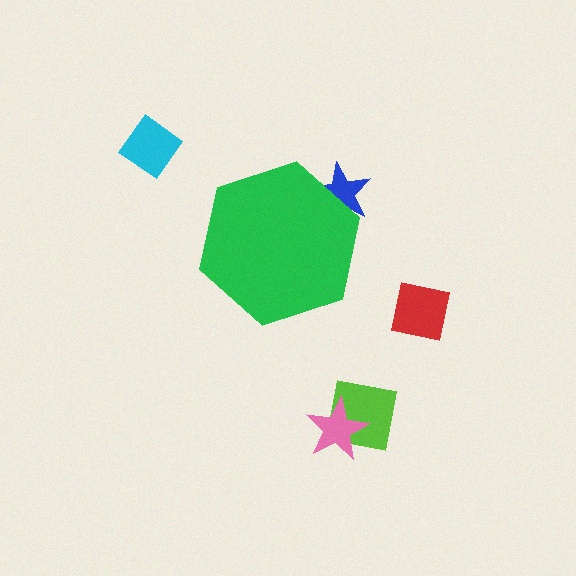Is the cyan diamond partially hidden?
No, the cyan diamond is fully visible.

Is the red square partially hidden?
No, the red square is fully visible.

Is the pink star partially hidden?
No, the pink star is fully visible.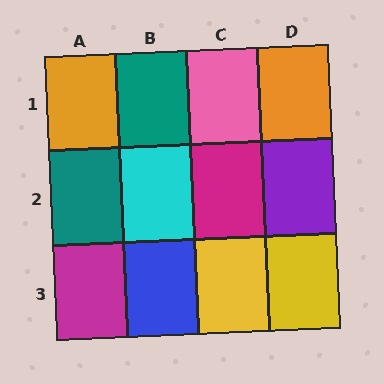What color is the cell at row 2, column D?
Purple.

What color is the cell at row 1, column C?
Pink.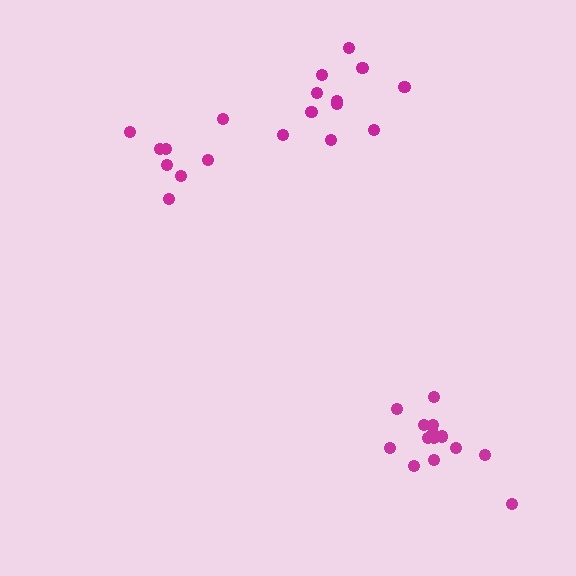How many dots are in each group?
Group 1: 14 dots, Group 2: 11 dots, Group 3: 8 dots (33 total).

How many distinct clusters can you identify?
There are 3 distinct clusters.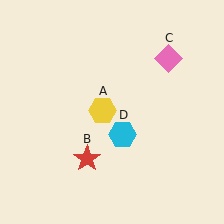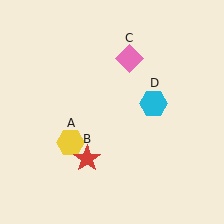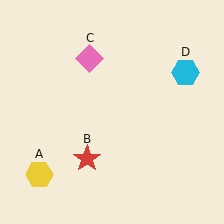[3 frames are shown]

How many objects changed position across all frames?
3 objects changed position: yellow hexagon (object A), pink diamond (object C), cyan hexagon (object D).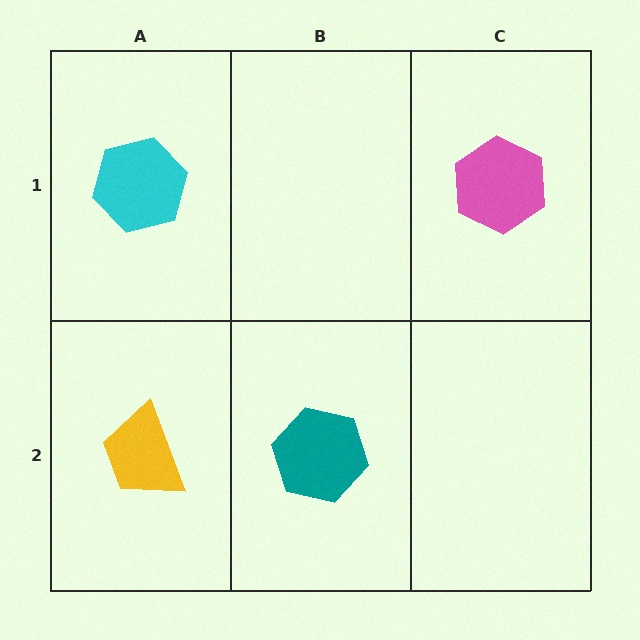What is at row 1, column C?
A pink hexagon.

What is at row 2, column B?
A teal hexagon.